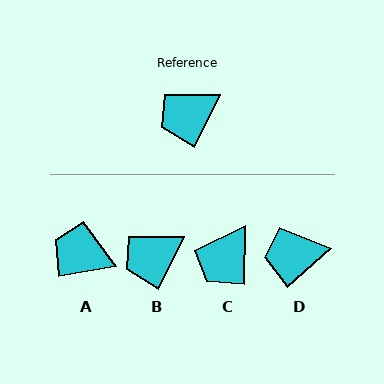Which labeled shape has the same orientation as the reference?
B.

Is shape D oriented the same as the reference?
No, it is off by about 22 degrees.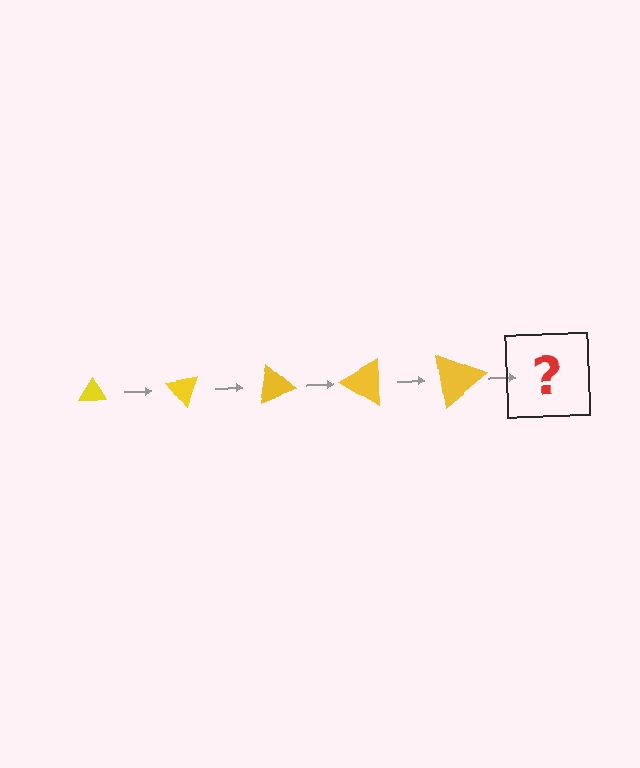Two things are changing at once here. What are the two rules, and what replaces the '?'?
The two rules are that the triangle grows larger each step and it rotates 50 degrees each step. The '?' should be a triangle, larger than the previous one and rotated 250 degrees from the start.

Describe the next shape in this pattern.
It should be a triangle, larger than the previous one and rotated 250 degrees from the start.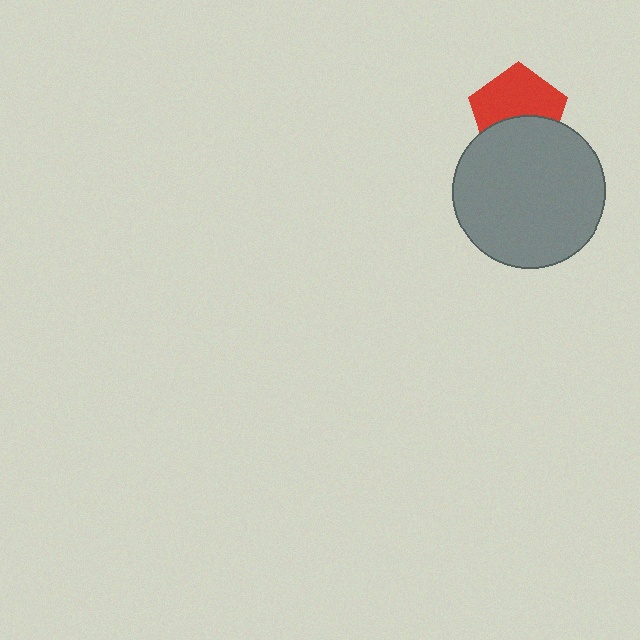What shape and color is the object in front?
The object in front is a gray circle.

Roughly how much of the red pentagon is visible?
About half of it is visible (roughly 59%).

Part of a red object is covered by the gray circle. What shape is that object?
It is a pentagon.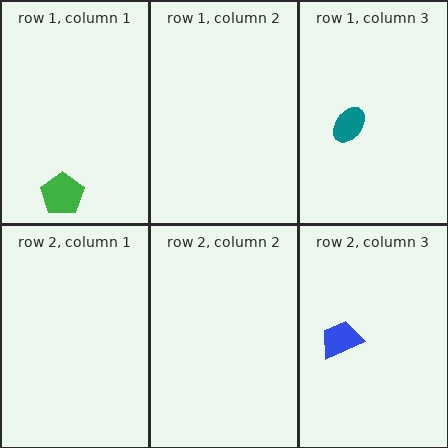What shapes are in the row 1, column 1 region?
The green pentagon.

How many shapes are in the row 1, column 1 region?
1.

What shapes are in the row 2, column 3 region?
The blue trapezoid.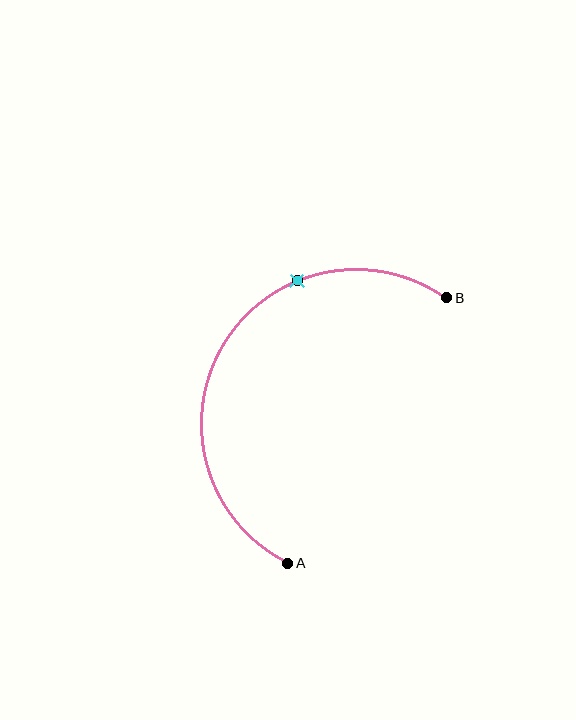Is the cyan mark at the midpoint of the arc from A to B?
No. The cyan mark lies on the arc but is closer to endpoint B. The arc midpoint would be at the point on the curve equidistant along the arc from both A and B.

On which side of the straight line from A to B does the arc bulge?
The arc bulges to the left of the straight line connecting A and B.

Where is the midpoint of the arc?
The arc midpoint is the point on the curve farthest from the straight line joining A and B. It sits to the left of that line.